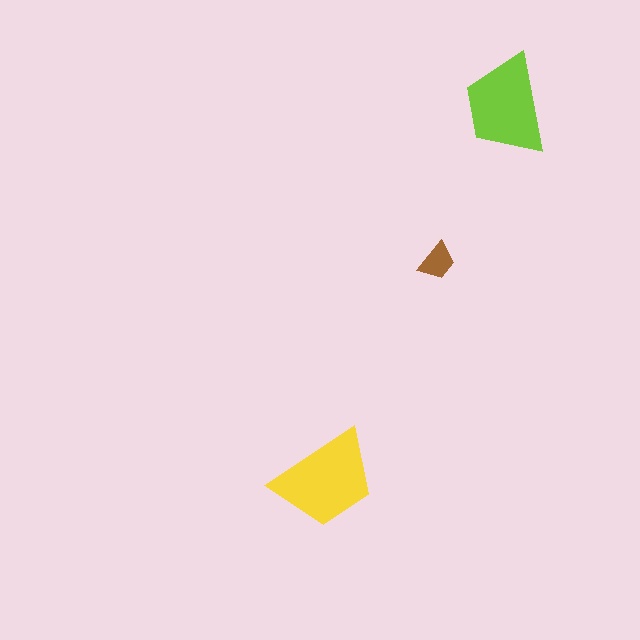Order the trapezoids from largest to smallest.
the yellow one, the lime one, the brown one.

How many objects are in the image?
There are 3 objects in the image.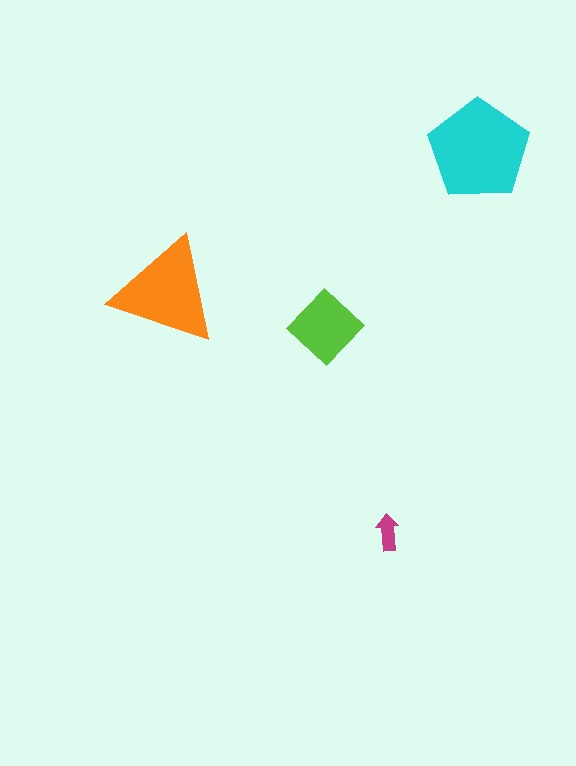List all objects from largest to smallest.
The cyan pentagon, the orange triangle, the lime diamond, the magenta arrow.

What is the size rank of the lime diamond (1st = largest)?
3rd.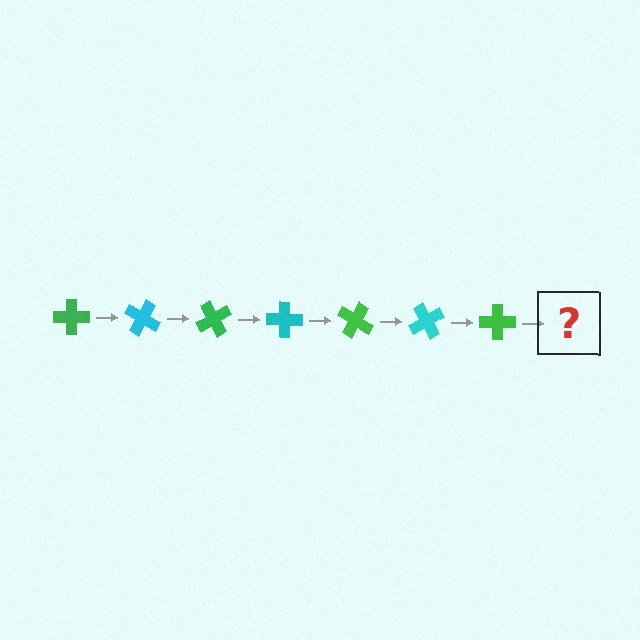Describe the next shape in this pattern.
It should be a cyan cross, rotated 210 degrees from the start.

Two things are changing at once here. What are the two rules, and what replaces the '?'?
The two rules are that it rotates 30 degrees each step and the color cycles through green and cyan. The '?' should be a cyan cross, rotated 210 degrees from the start.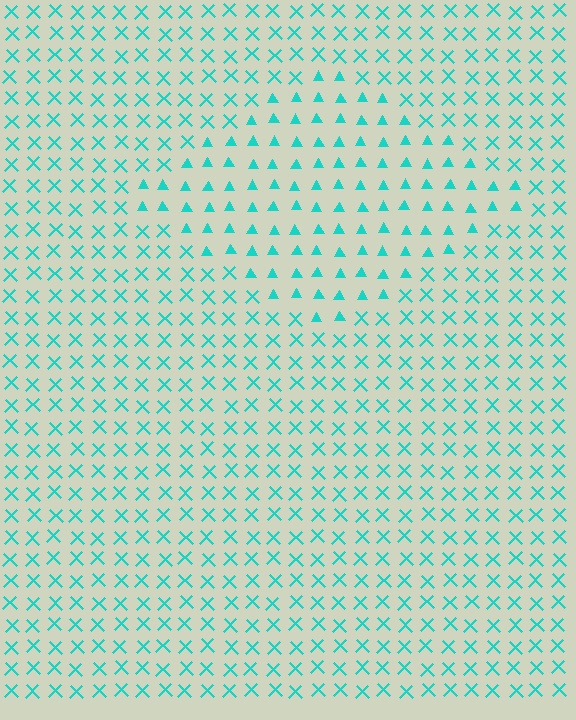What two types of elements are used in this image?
The image uses triangles inside the diamond region and X marks outside it.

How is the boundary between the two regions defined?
The boundary is defined by a change in element shape: triangles inside vs. X marks outside. All elements share the same color and spacing.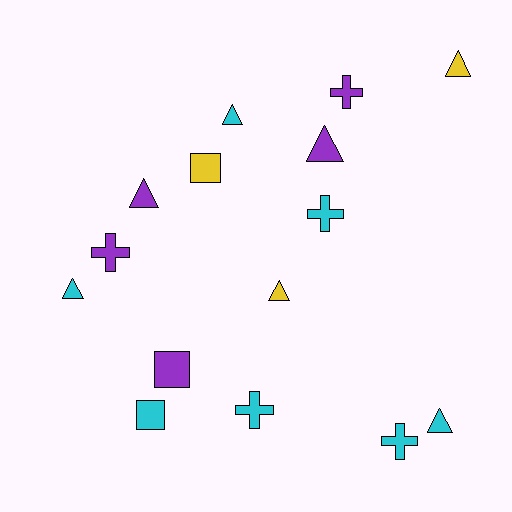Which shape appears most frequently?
Triangle, with 7 objects.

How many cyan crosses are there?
There are 3 cyan crosses.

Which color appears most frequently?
Cyan, with 7 objects.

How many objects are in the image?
There are 15 objects.